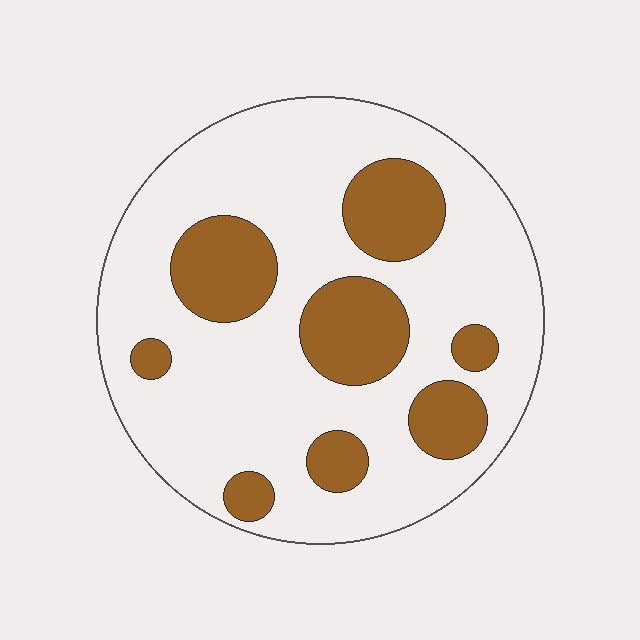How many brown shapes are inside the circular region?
8.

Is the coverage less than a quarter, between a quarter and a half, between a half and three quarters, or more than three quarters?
Between a quarter and a half.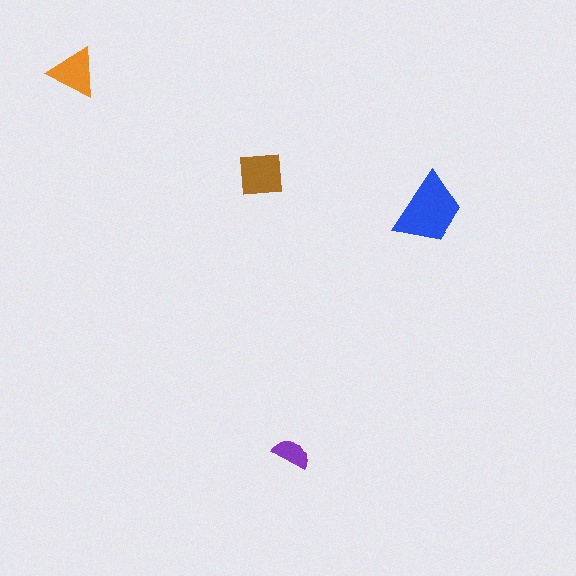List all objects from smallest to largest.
The purple semicircle, the orange triangle, the brown square, the blue trapezoid.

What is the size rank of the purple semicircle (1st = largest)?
4th.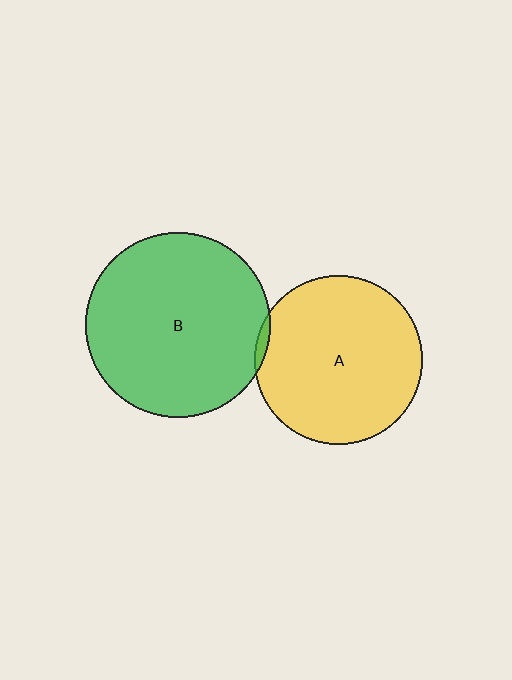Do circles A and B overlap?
Yes.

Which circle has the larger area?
Circle B (green).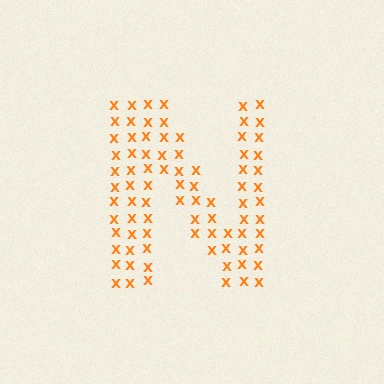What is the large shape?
The large shape is the letter N.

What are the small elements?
The small elements are letter X's.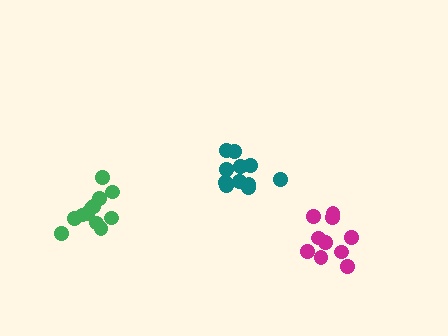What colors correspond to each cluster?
The clusters are colored: magenta, teal, green.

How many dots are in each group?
Group 1: 10 dots, Group 2: 11 dots, Group 3: 12 dots (33 total).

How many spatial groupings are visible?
There are 3 spatial groupings.